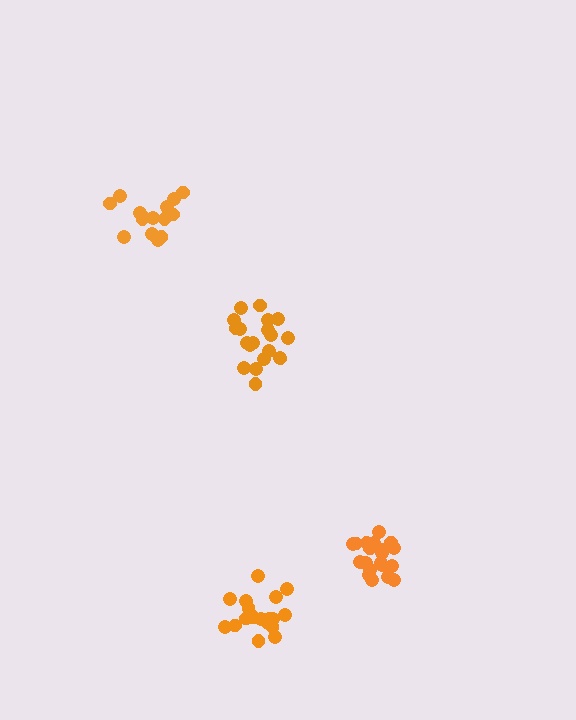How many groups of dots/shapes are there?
There are 4 groups.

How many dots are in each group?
Group 1: 20 dots, Group 2: 20 dots, Group 3: 16 dots, Group 4: 19 dots (75 total).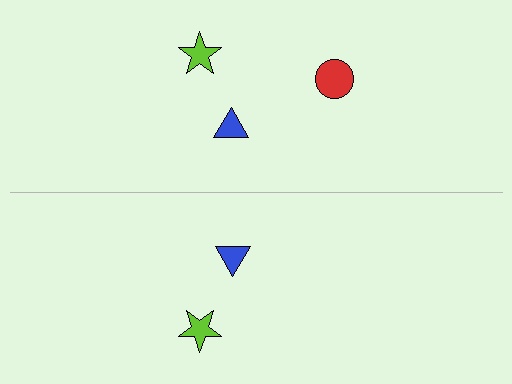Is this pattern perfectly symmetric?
No, the pattern is not perfectly symmetric. A red circle is missing from the bottom side.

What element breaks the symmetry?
A red circle is missing from the bottom side.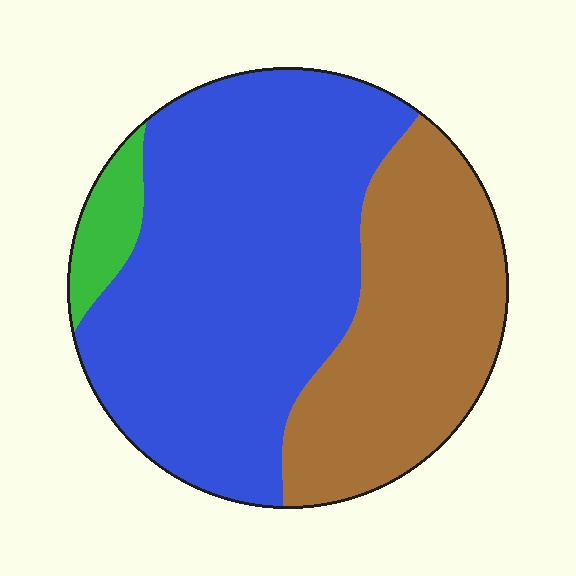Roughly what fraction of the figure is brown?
Brown covers about 35% of the figure.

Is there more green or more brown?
Brown.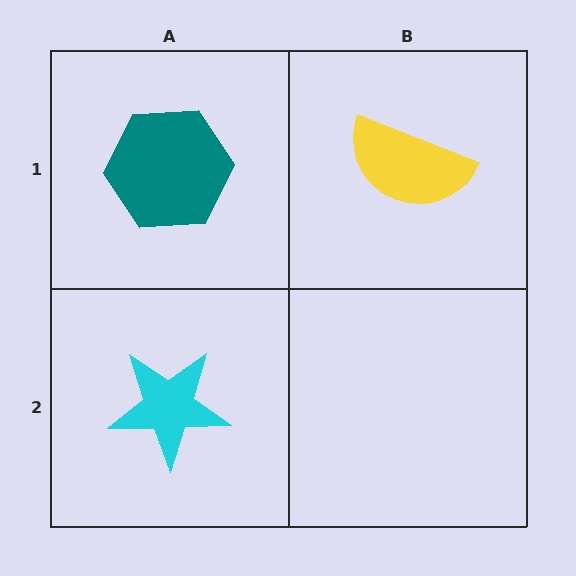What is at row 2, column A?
A cyan star.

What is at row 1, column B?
A yellow semicircle.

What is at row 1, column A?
A teal hexagon.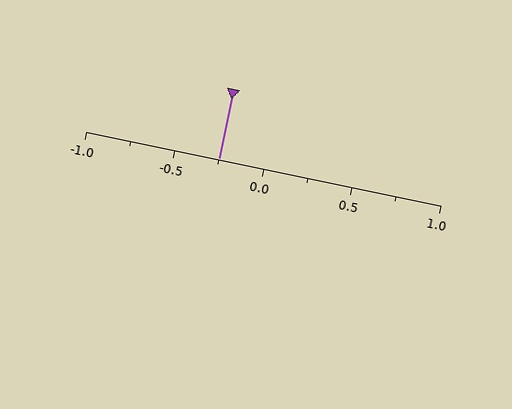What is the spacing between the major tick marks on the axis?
The major ticks are spaced 0.5 apart.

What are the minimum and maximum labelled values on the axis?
The axis runs from -1.0 to 1.0.